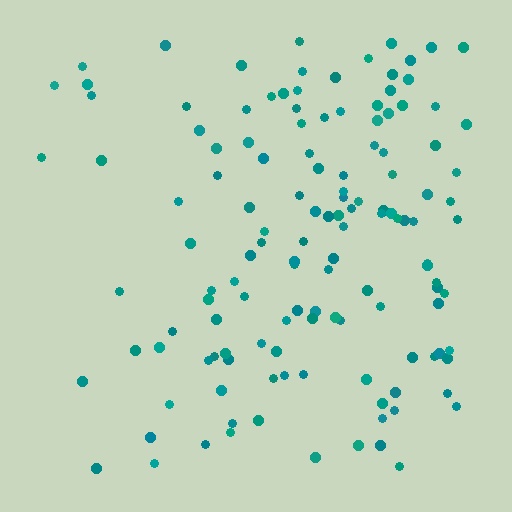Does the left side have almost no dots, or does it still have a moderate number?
Still a moderate number, just noticeably fewer than the right.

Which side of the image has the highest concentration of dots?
The right.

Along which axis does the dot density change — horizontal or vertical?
Horizontal.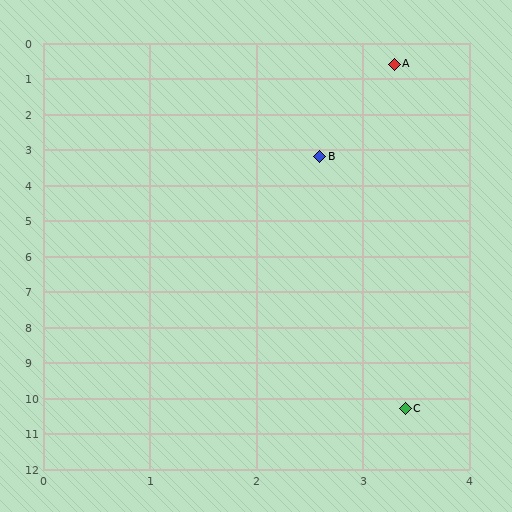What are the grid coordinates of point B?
Point B is at approximately (2.6, 3.2).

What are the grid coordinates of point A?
Point A is at approximately (3.3, 0.6).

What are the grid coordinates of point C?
Point C is at approximately (3.4, 10.3).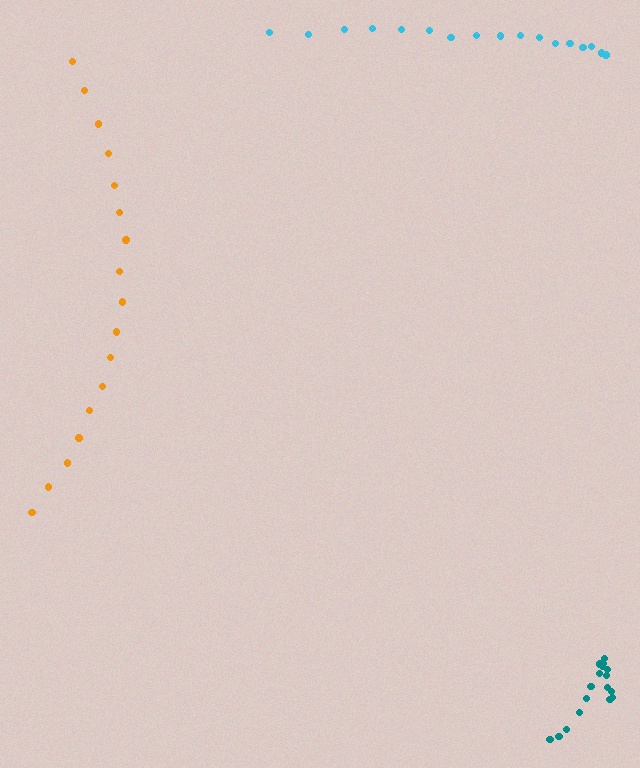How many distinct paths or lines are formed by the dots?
There are 3 distinct paths.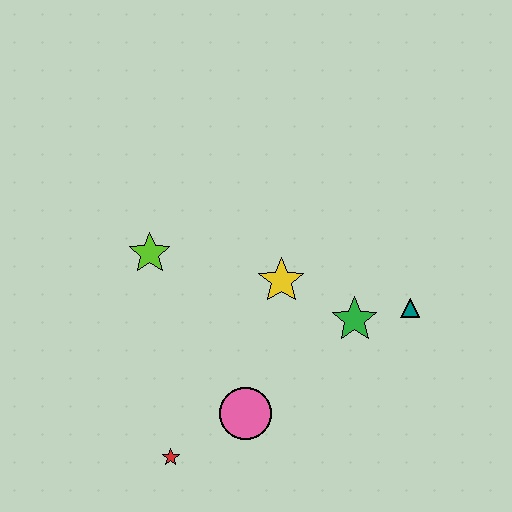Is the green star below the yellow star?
Yes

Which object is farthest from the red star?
The teal triangle is farthest from the red star.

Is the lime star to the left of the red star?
Yes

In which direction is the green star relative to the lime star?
The green star is to the right of the lime star.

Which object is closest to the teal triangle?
The green star is closest to the teal triangle.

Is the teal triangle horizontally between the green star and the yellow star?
No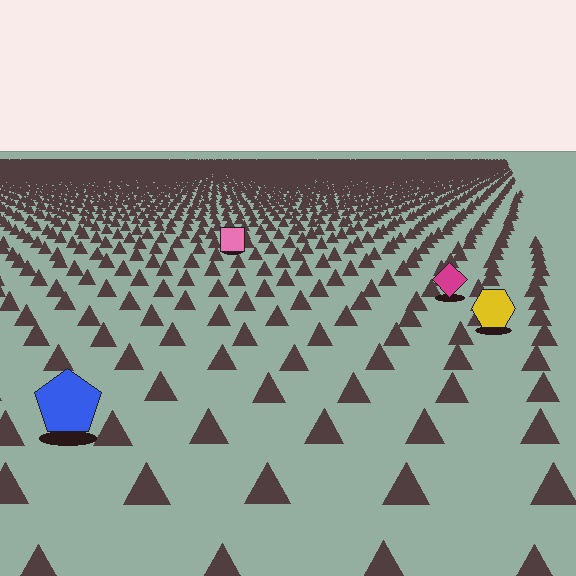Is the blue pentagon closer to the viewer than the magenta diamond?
Yes. The blue pentagon is closer — you can tell from the texture gradient: the ground texture is coarser near it.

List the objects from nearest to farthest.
From nearest to farthest: the blue pentagon, the yellow hexagon, the magenta diamond, the pink square.